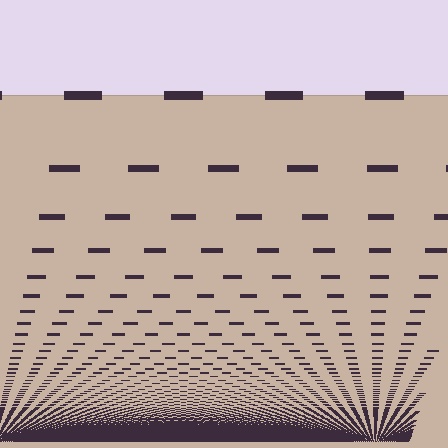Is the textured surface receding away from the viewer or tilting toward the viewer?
The surface appears to tilt toward the viewer. Texture elements get larger and sparser toward the top.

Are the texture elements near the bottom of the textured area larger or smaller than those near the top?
Smaller. The gradient is inverted — elements near the bottom are smaller and denser.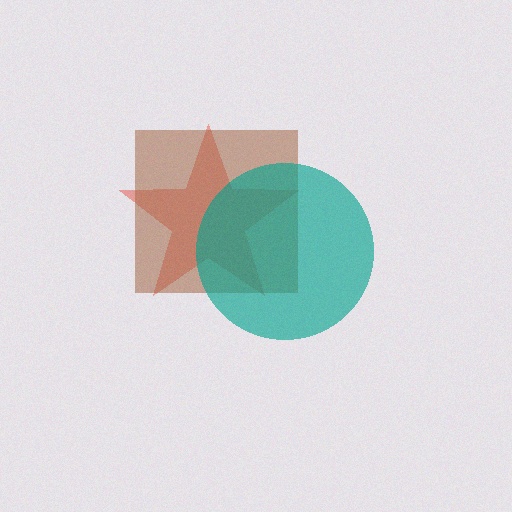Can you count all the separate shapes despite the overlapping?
Yes, there are 3 separate shapes.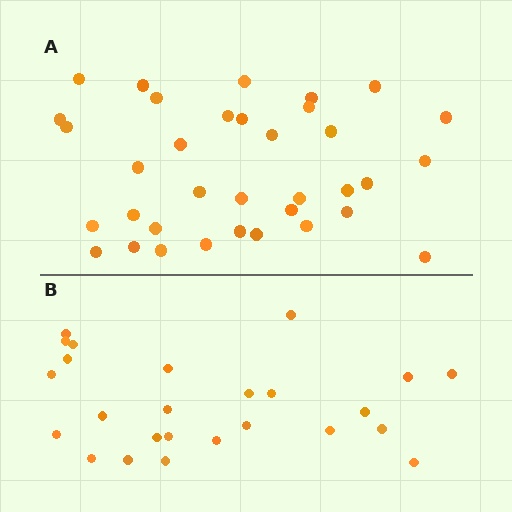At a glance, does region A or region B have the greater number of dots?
Region A (the top region) has more dots.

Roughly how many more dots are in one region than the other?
Region A has roughly 10 or so more dots than region B.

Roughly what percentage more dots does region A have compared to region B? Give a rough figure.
About 40% more.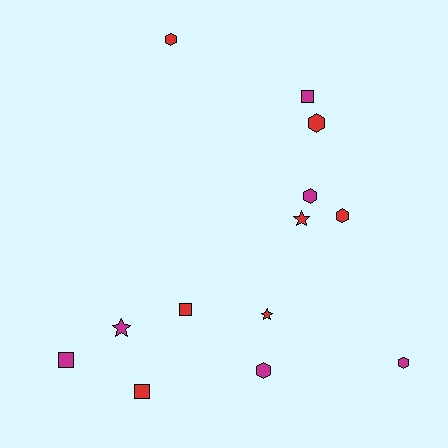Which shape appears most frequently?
Hexagon, with 6 objects.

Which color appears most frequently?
Red, with 7 objects.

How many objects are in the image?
There are 13 objects.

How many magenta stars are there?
There is 1 magenta star.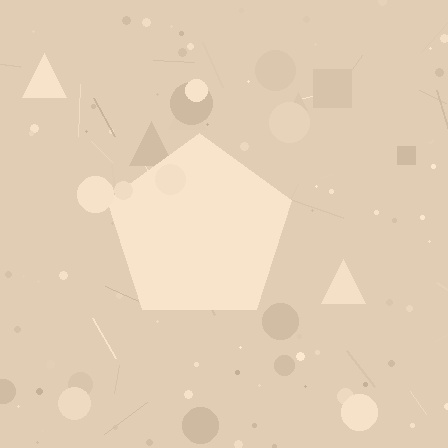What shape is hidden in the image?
A pentagon is hidden in the image.